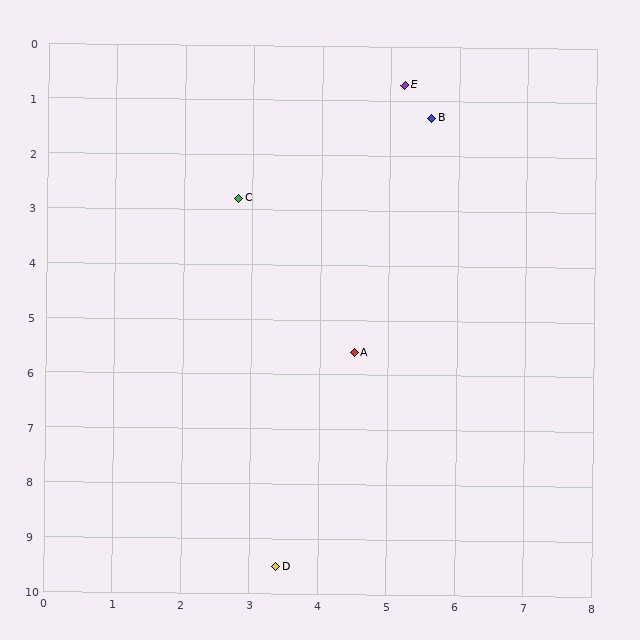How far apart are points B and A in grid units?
Points B and A are about 4.4 grid units apart.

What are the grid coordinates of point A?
Point A is at approximately (4.5, 5.6).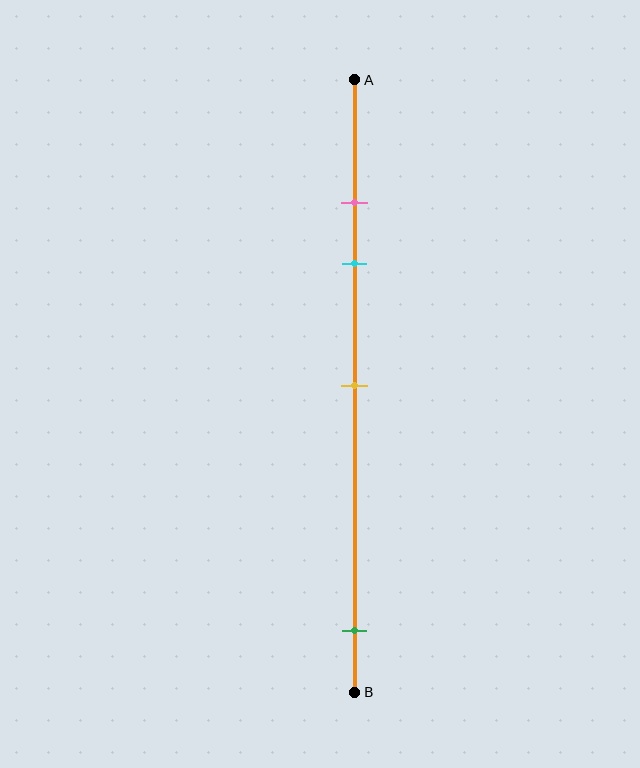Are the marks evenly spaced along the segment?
No, the marks are not evenly spaced.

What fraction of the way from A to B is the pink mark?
The pink mark is approximately 20% (0.2) of the way from A to B.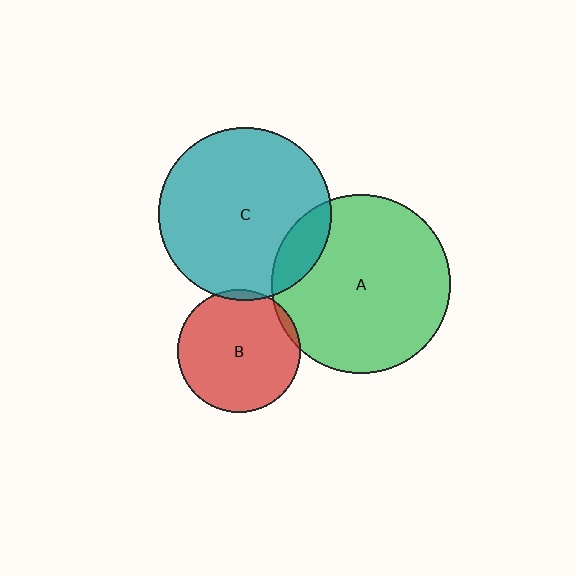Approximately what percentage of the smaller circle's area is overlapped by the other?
Approximately 5%.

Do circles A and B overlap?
Yes.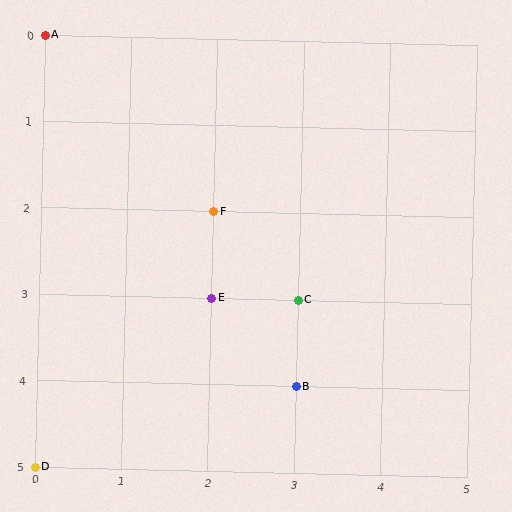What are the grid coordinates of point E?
Point E is at grid coordinates (2, 3).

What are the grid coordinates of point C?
Point C is at grid coordinates (3, 3).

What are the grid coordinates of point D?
Point D is at grid coordinates (0, 5).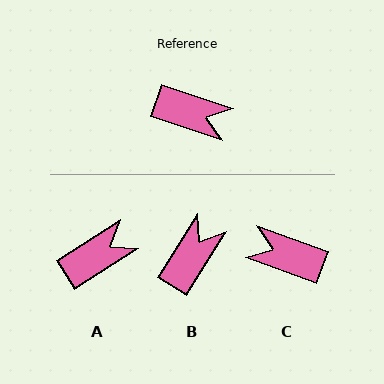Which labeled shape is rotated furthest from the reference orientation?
C, about 179 degrees away.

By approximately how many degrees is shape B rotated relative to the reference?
Approximately 77 degrees counter-clockwise.